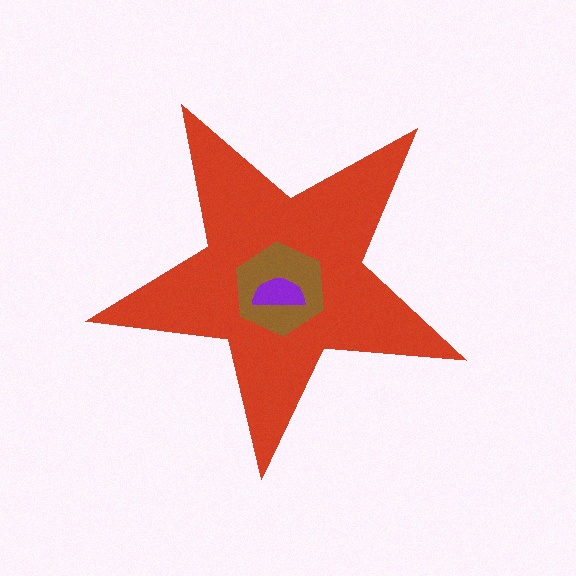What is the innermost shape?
The purple semicircle.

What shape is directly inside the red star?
The brown hexagon.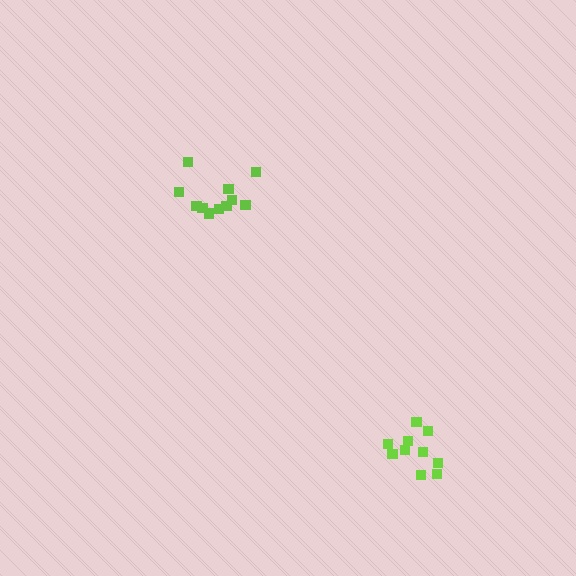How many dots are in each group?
Group 1: 10 dots, Group 2: 12 dots (22 total).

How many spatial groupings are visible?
There are 2 spatial groupings.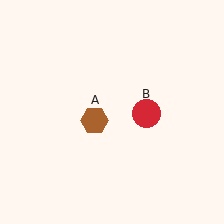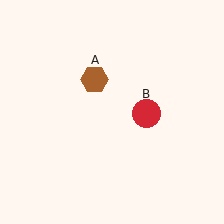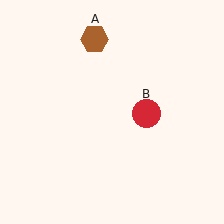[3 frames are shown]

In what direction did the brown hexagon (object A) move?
The brown hexagon (object A) moved up.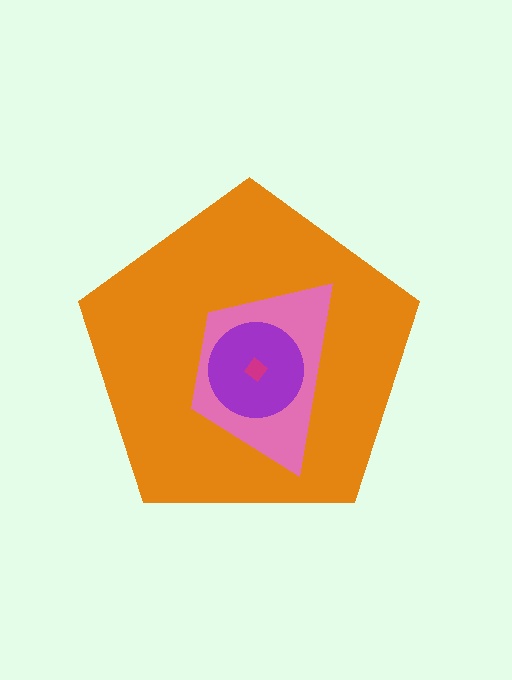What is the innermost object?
The magenta diamond.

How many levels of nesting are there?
4.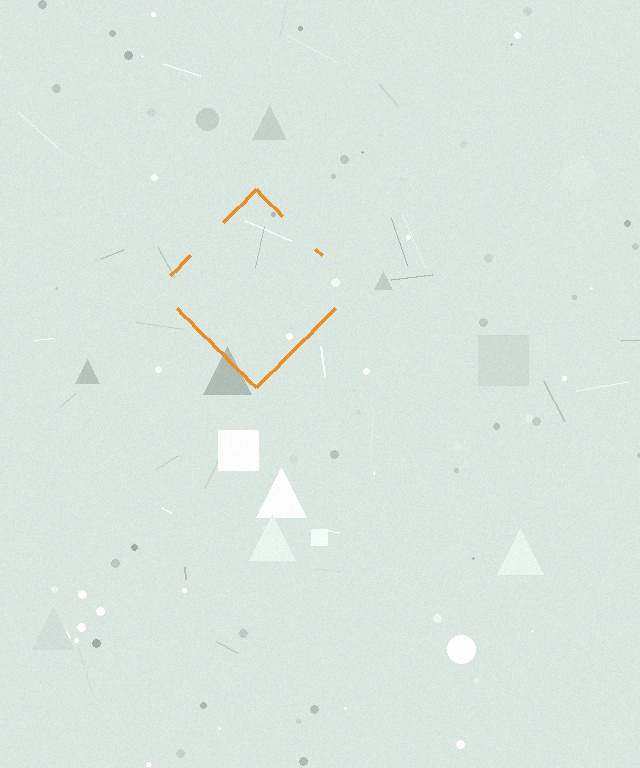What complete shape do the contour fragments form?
The contour fragments form a diamond.